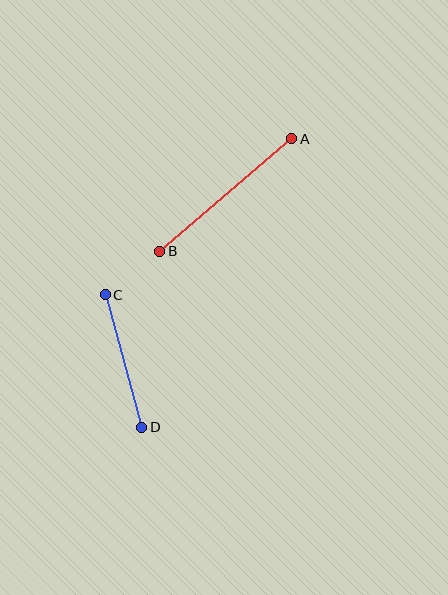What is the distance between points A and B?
The distance is approximately 173 pixels.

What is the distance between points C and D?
The distance is approximately 137 pixels.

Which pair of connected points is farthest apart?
Points A and B are farthest apart.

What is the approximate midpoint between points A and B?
The midpoint is at approximately (226, 195) pixels.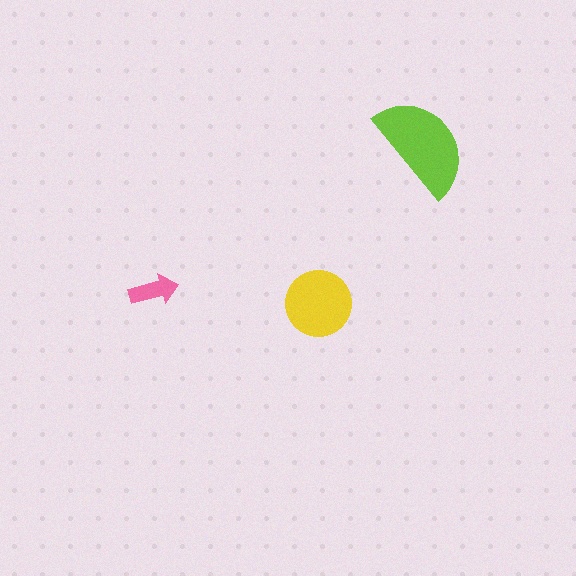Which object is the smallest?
The pink arrow.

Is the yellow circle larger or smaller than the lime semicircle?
Smaller.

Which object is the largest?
The lime semicircle.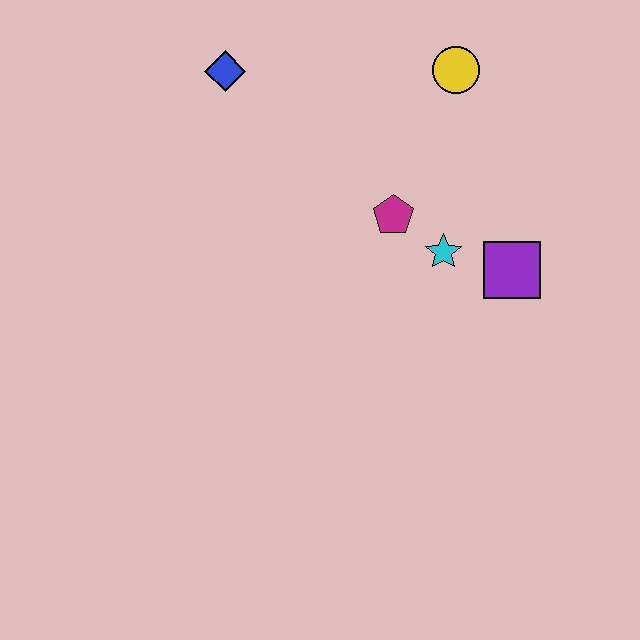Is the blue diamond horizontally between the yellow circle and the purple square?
No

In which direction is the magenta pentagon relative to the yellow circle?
The magenta pentagon is below the yellow circle.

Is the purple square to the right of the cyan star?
Yes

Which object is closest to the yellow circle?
The magenta pentagon is closest to the yellow circle.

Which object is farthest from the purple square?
The blue diamond is farthest from the purple square.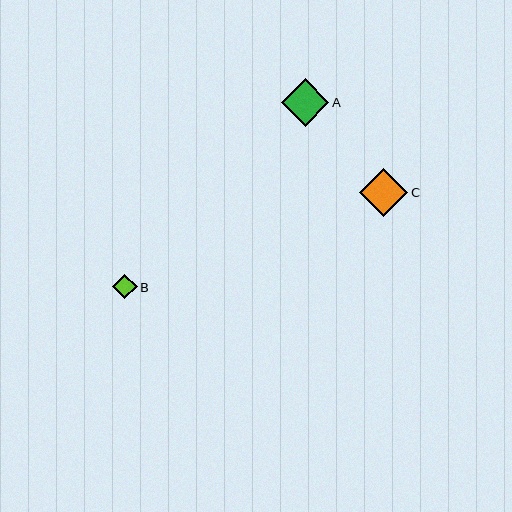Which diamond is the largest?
Diamond C is the largest with a size of approximately 48 pixels.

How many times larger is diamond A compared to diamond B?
Diamond A is approximately 1.9 times the size of diamond B.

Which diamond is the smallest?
Diamond B is the smallest with a size of approximately 25 pixels.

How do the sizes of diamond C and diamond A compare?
Diamond C and diamond A are approximately the same size.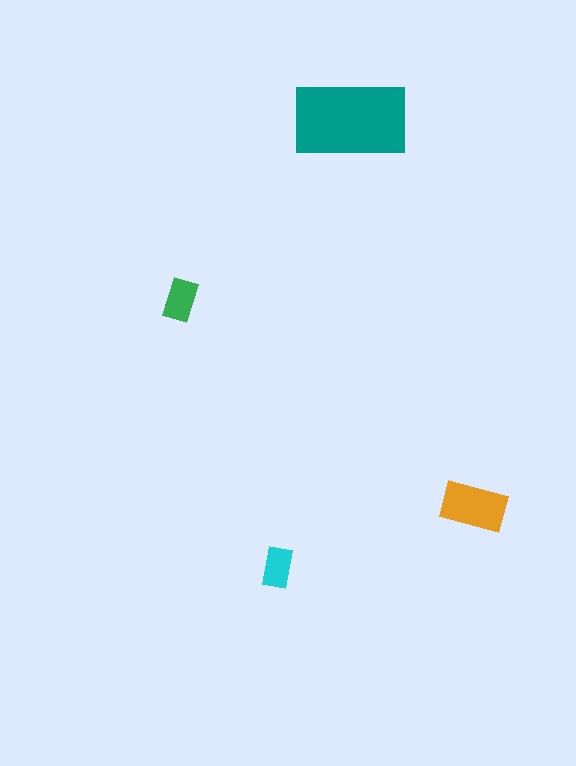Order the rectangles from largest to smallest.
the teal one, the orange one, the green one, the cyan one.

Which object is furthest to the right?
The orange rectangle is rightmost.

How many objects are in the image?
There are 4 objects in the image.